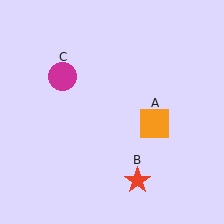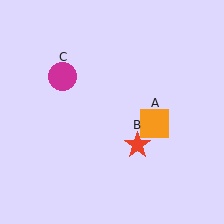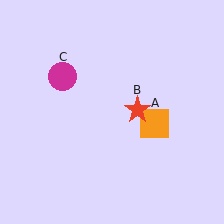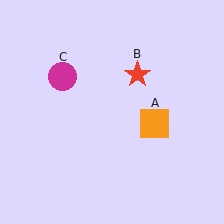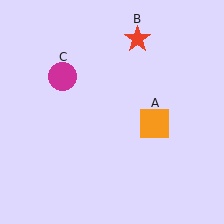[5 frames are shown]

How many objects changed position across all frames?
1 object changed position: red star (object B).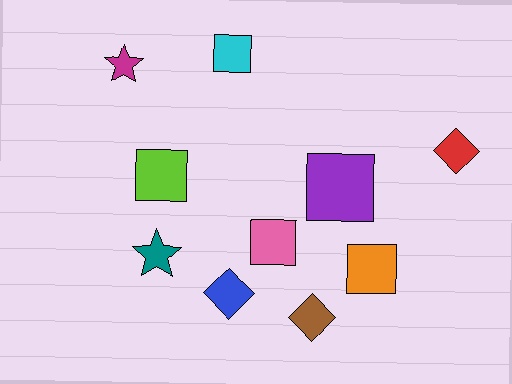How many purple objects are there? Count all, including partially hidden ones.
There is 1 purple object.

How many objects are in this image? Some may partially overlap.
There are 10 objects.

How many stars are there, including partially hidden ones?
There are 2 stars.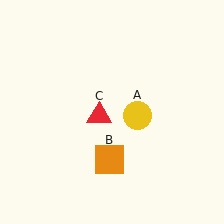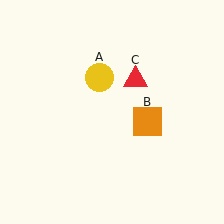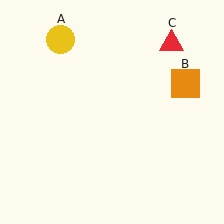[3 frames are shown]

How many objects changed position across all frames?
3 objects changed position: yellow circle (object A), orange square (object B), red triangle (object C).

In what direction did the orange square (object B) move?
The orange square (object B) moved up and to the right.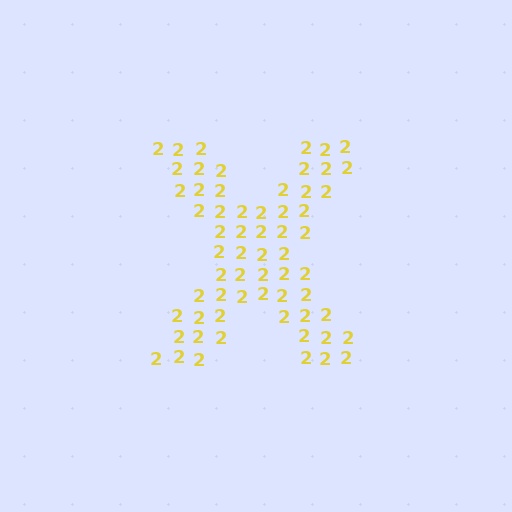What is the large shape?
The large shape is the letter X.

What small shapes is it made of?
It is made of small digit 2's.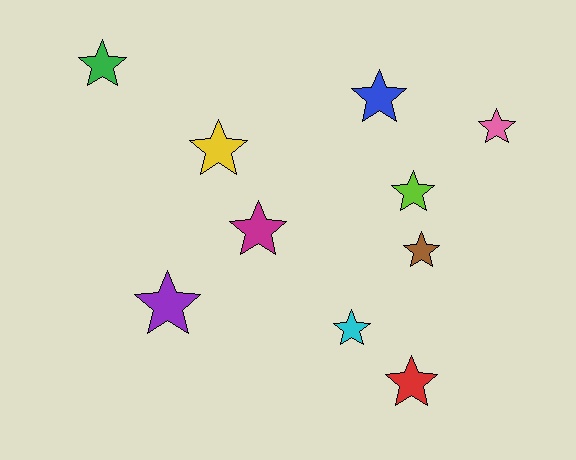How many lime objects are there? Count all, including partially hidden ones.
There is 1 lime object.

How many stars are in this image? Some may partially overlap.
There are 10 stars.